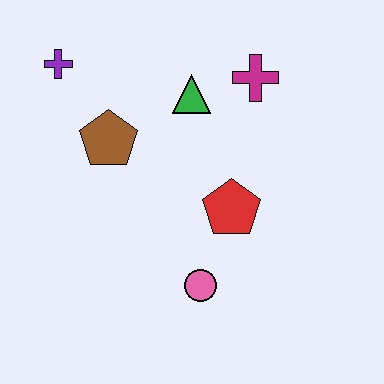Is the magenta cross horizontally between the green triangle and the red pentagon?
No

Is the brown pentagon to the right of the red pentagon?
No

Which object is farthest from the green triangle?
The pink circle is farthest from the green triangle.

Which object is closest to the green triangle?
The magenta cross is closest to the green triangle.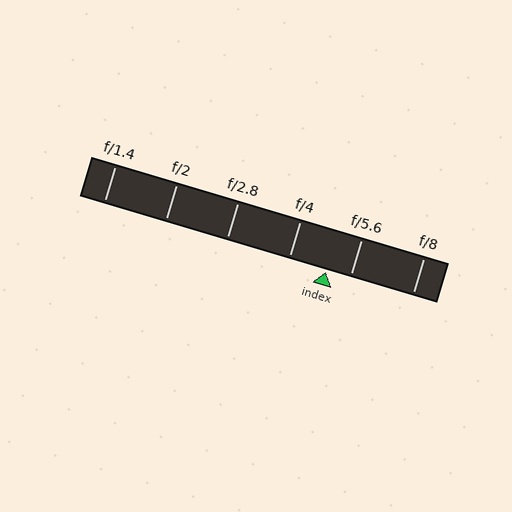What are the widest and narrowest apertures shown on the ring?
The widest aperture shown is f/1.4 and the narrowest is f/8.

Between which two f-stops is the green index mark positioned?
The index mark is between f/4 and f/5.6.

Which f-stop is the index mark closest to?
The index mark is closest to f/5.6.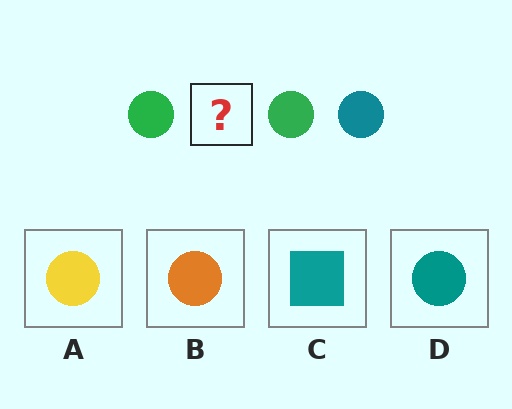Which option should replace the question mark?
Option D.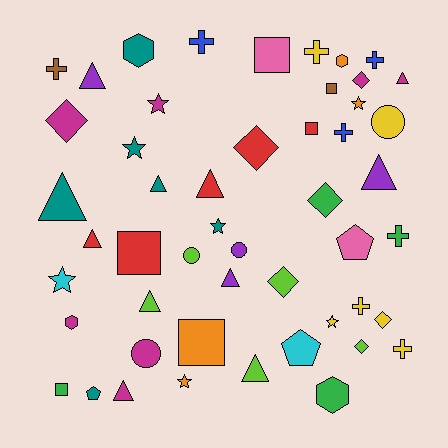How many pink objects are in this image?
There are 2 pink objects.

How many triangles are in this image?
There are 11 triangles.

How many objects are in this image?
There are 50 objects.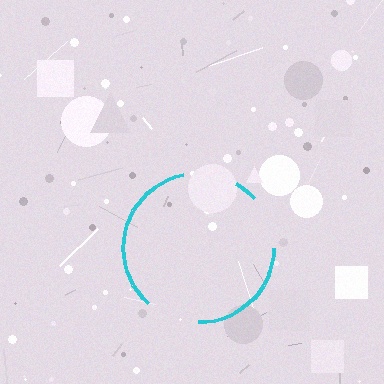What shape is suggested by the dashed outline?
The dashed outline suggests a circle.